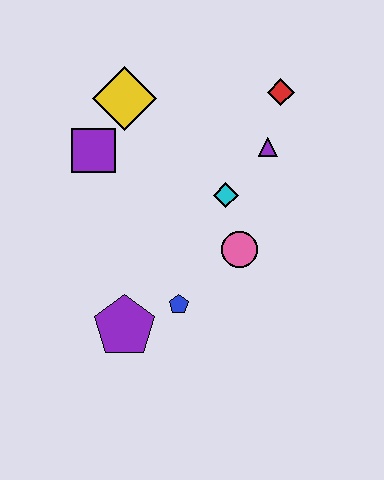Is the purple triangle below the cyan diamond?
No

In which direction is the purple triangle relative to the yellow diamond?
The purple triangle is to the right of the yellow diamond.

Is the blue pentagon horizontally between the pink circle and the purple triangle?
No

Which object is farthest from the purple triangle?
The purple pentagon is farthest from the purple triangle.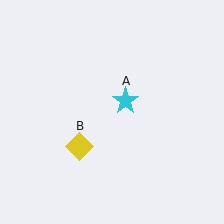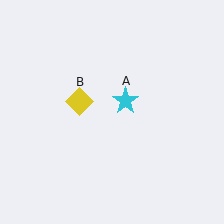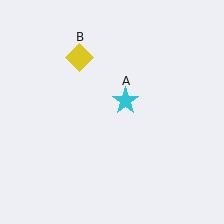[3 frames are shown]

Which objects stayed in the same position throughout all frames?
Cyan star (object A) remained stationary.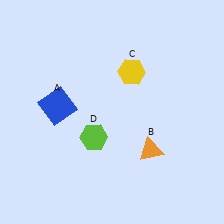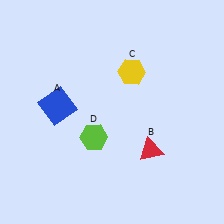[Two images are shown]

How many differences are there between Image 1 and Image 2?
There is 1 difference between the two images.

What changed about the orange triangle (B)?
In Image 1, B is orange. In Image 2, it changed to red.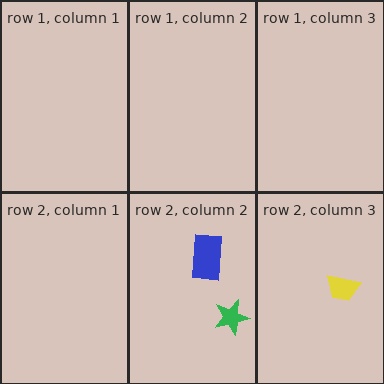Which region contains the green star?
The row 2, column 2 region.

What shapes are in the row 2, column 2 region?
The blue rectangle, the green star.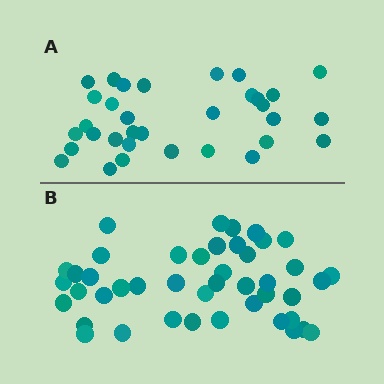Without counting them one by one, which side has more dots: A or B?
Region B (the bottom region) has more dots.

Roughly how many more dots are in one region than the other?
Region B has roughly 12 or so more dots than region A.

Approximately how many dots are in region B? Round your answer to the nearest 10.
About 40 dots. (The exact count is 44, which rounds to 40.)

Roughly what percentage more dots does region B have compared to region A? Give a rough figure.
About 35% more.